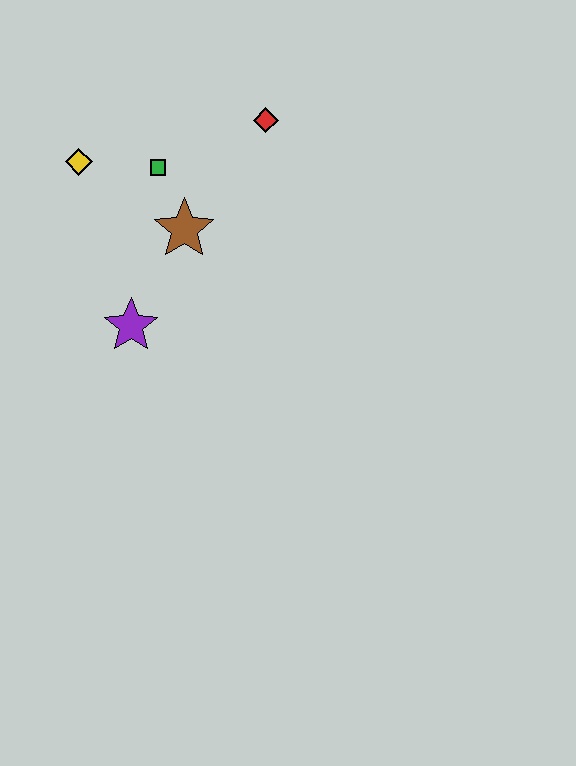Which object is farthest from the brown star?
The red diamond is farthest from the brown star.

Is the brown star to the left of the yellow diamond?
No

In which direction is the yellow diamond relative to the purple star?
The yellow diamond is above the purple star.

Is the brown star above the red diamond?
No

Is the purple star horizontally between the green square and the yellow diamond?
Yes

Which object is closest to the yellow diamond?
The green square is closest to the yellow diamond.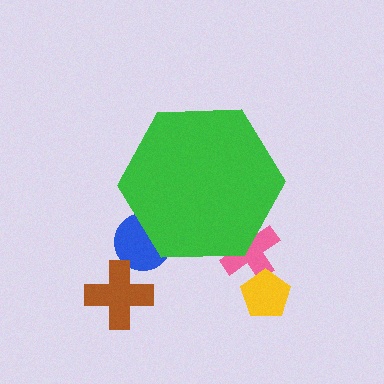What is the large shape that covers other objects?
A green hexagon.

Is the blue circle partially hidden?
Yes, the blue circle is partially hidden behind the green hexagon.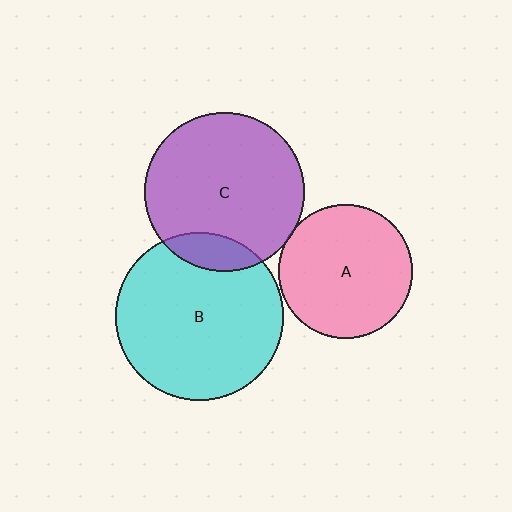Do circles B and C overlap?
Yes.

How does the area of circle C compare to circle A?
Approximately 1.4 times.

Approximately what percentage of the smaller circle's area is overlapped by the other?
Approximately 15%.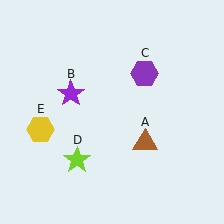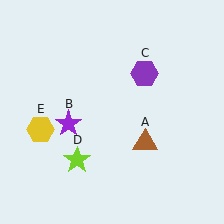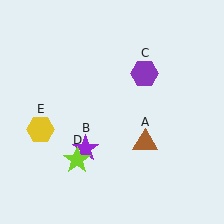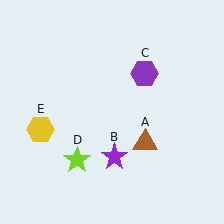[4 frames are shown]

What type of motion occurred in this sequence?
The purple star (object B) rotated counterclockwise around the center of the scene.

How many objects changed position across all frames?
1 object changed position: purple star (object B).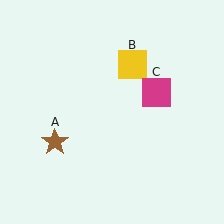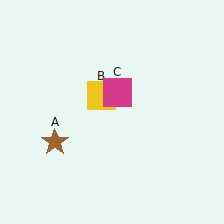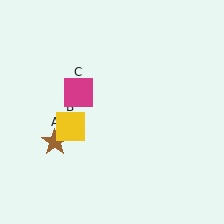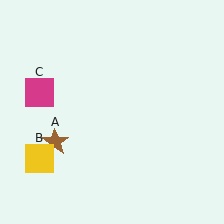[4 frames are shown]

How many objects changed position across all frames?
2 objects changed position: yellow square (object B), magenta square (object C).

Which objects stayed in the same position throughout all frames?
Brown star (object A) remained stationary.